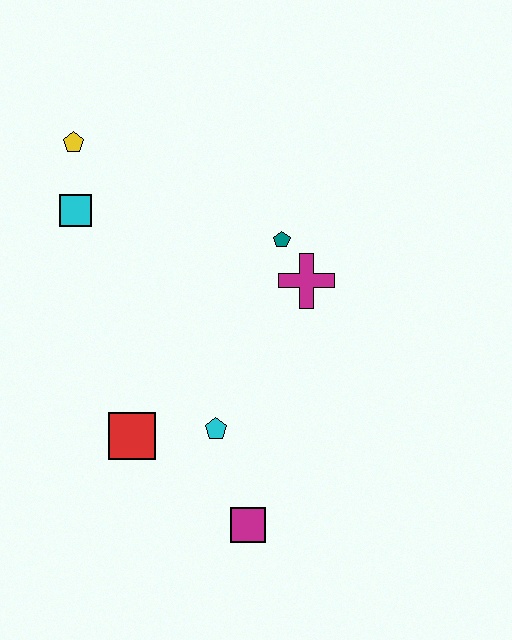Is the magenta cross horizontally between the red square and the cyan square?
No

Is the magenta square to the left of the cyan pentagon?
No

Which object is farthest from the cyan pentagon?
The yellow pentagon is farthest from the cyan pentagon.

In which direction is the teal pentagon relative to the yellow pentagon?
The teal pentagon is to the right of the yellow pentagon.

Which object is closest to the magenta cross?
The teal pentagon is closest to the magenta cross.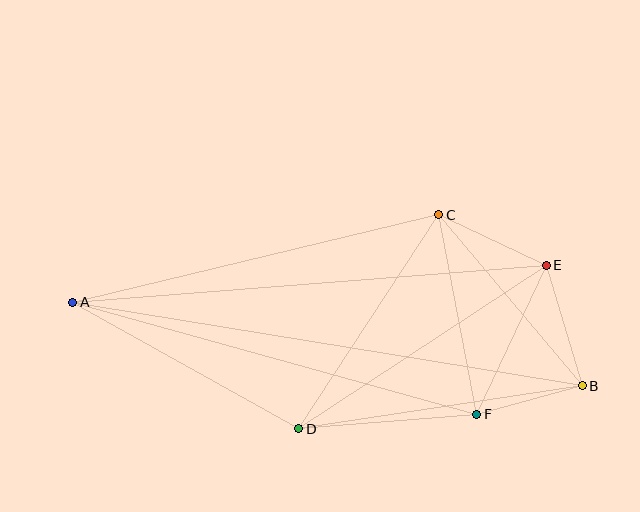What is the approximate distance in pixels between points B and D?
The distance between B and D is approximately 287 pixels.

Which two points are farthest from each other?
Points A and B are farthest from each other.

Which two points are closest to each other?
Points B and F are closest to each other.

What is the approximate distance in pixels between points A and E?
The distance between A and E is approximately 475 pixels.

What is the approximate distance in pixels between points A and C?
The distance between A and C is approximately 376 pixels.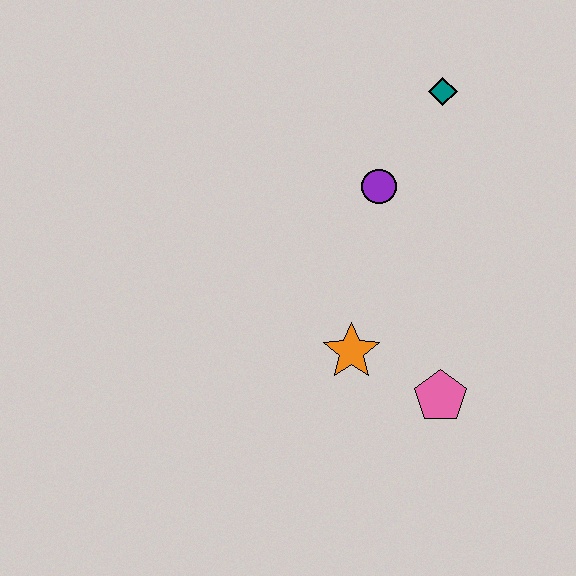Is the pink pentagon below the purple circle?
Yes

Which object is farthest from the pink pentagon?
The teal diamond is farthest from the pink pentagon.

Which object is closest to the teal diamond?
The purple circle is closest to the teal diamond.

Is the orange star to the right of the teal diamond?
No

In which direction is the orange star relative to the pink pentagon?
The orange star is to the left of the pink pentagon.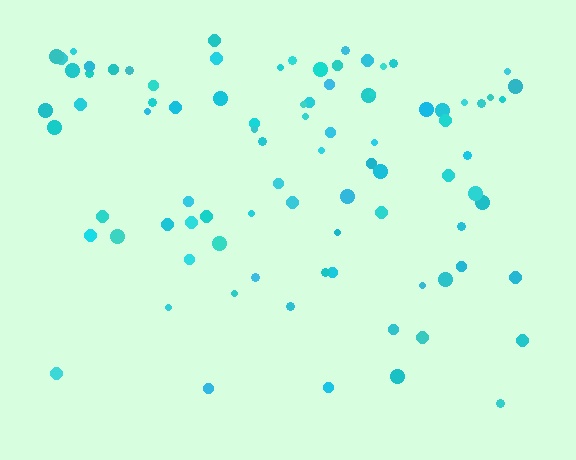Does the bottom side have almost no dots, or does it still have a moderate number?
Still a moderate number, just noticeably fewer than the top.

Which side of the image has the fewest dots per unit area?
The bottom.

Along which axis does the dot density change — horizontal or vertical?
Vertical.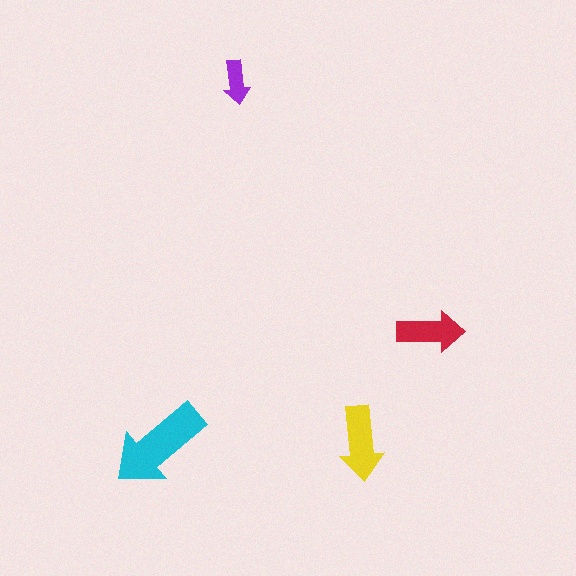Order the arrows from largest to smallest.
the cyan one, the yellow one, the red one, the purple one.